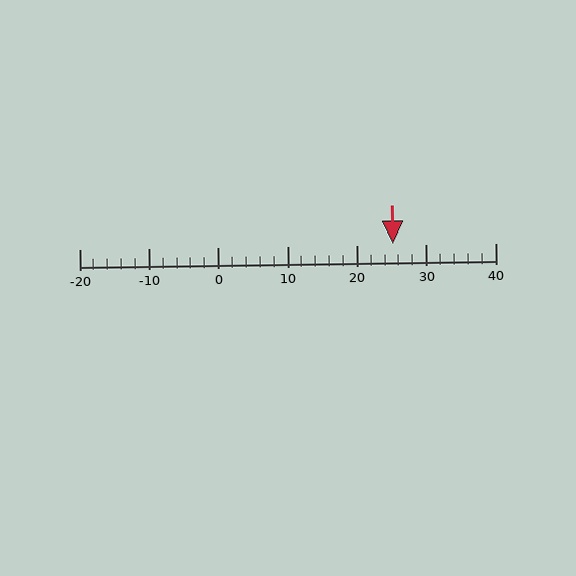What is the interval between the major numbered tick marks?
The major tick marks are spaced 10 units apart.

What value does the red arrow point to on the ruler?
The red arrow points to approximately 25.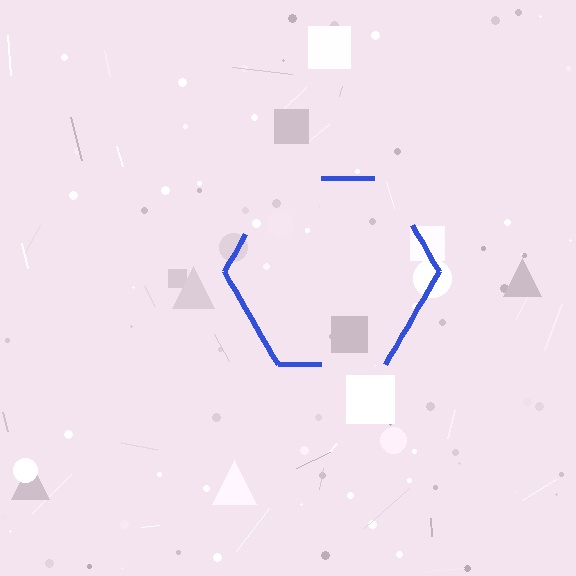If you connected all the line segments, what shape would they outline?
They would outline a hexagon.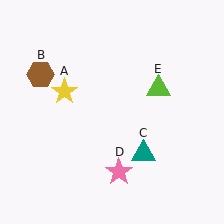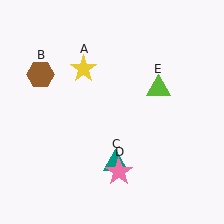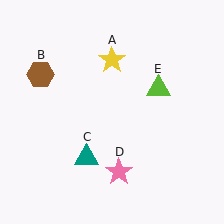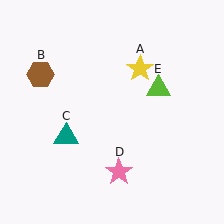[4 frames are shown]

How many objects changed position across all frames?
2 objects changed position: yellow star (object A), teal triangle (object C).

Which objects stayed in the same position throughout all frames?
Brown hexagon (object B) and pink star (object D) and lime triangle (object E) remained stationary.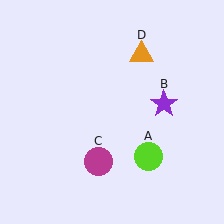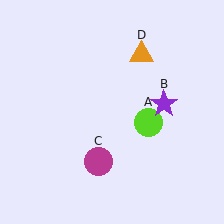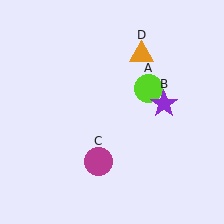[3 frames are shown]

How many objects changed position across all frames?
1 object changed position: lime circle (object A).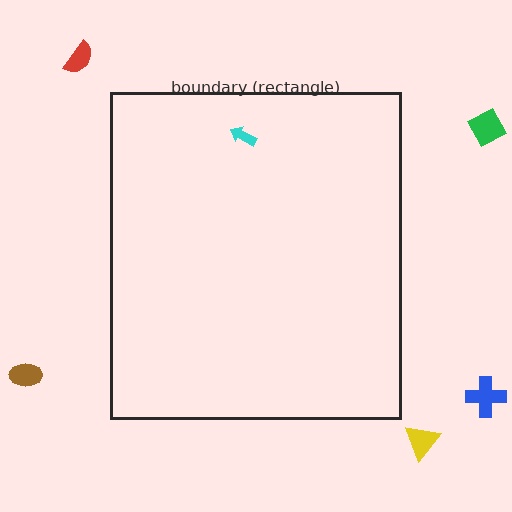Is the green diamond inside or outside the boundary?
Outside.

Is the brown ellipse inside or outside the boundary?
Outside.